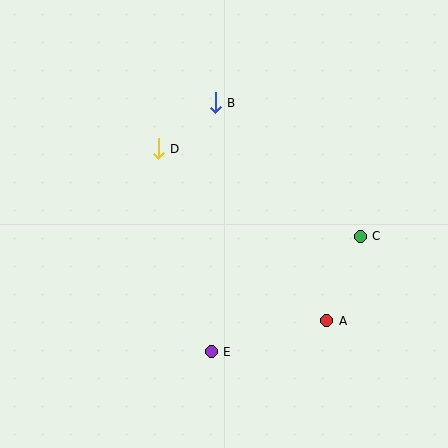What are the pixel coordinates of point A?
Point A is at (327, 321).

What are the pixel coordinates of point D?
Point D is at (158, 149).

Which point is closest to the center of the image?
Point D at (158, 149) is closest to the center.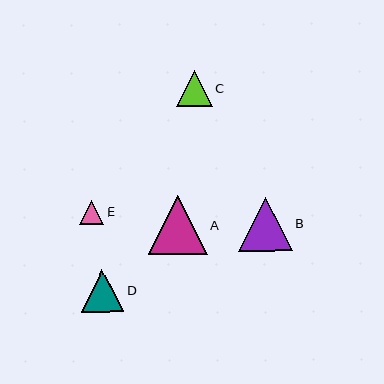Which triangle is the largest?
Triangle A is the largest with a size of approximately 59 pixels.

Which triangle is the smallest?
Triangle E is the smallest with a size of approximately 24 pixels.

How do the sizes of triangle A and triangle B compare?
Triangle A and triangle B are approximately the same size.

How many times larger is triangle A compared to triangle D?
Triangle A is approximately 1.4 times the size of triangle D.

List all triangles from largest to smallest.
From largest to smallest: A, B, D, C, E.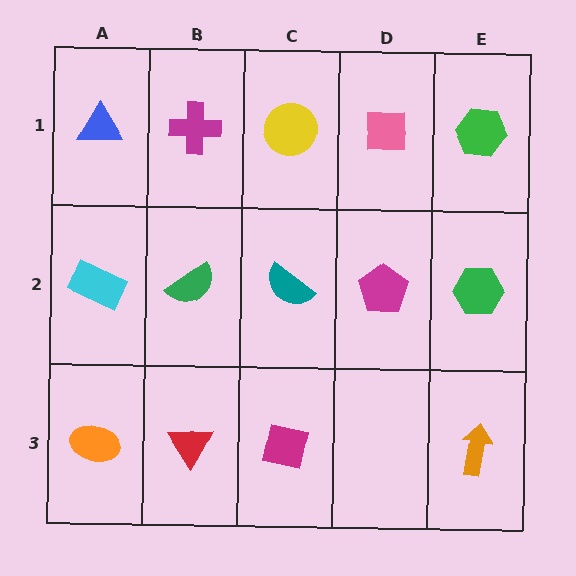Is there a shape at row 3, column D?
No, that cell is empty.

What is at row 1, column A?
A blue triangle.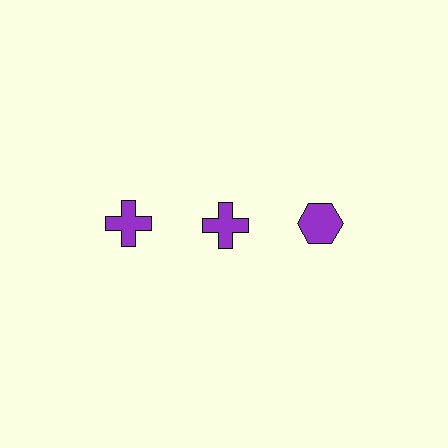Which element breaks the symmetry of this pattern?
The purple hexagon in the top row, center column breaks the symmetry. All other shapes are purple crosses.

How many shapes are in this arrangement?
There are 3 shapes arranged in a grid pattern.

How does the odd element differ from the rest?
It has a different shape: hexagon instead of cross.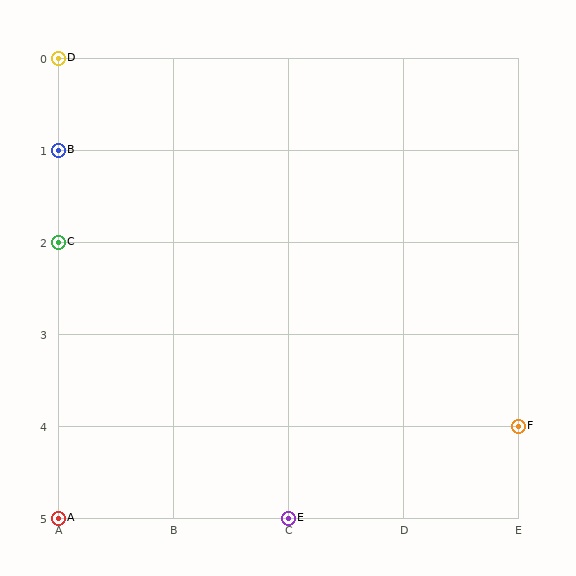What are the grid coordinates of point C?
Point C is at grid coordinates (A, 2).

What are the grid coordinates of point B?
Point B is at grid coordinates (A, 1).